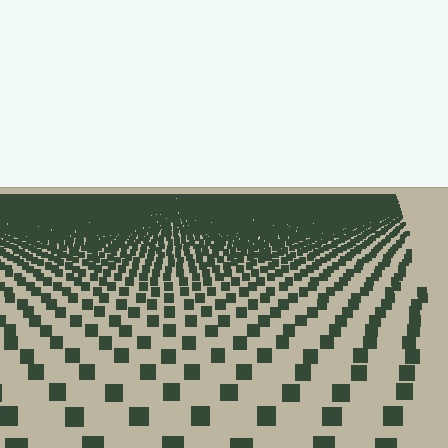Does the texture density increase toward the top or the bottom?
Density increases toward the top.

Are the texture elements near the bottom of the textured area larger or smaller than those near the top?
Larger. Near the bottom, elements are closer to the viewer and appear at a bigger on-screen size.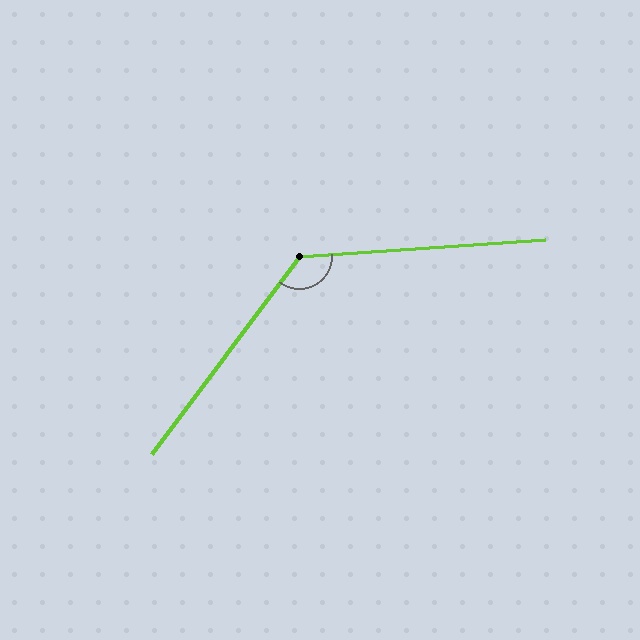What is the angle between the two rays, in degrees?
Approximately 131 degrees.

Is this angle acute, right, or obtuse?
It is obtuse.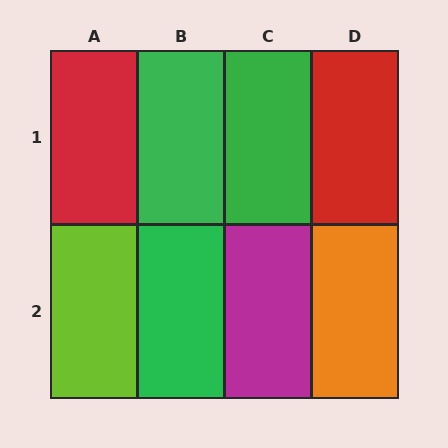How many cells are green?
3 cells are green.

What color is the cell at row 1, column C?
Green.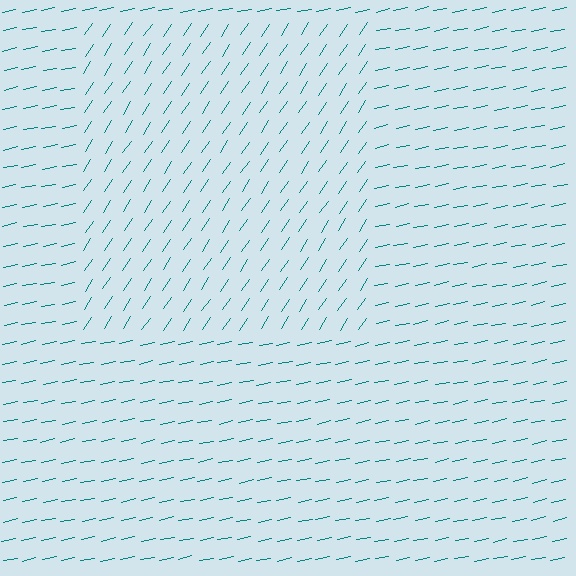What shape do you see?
I see a rectangle.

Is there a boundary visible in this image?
Yes, there is a texture boundary formed by a change in line orientation.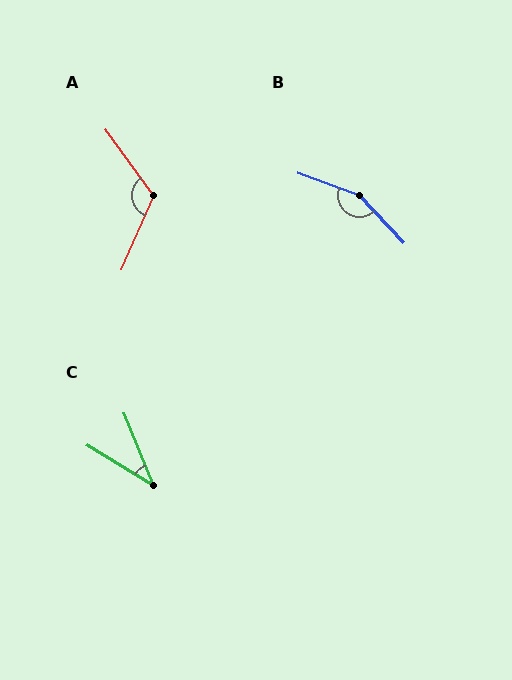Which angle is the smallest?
C, at approximately 36 degrees.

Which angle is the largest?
B, at approximately 153 degrees.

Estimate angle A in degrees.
Approximately 121 degrees.